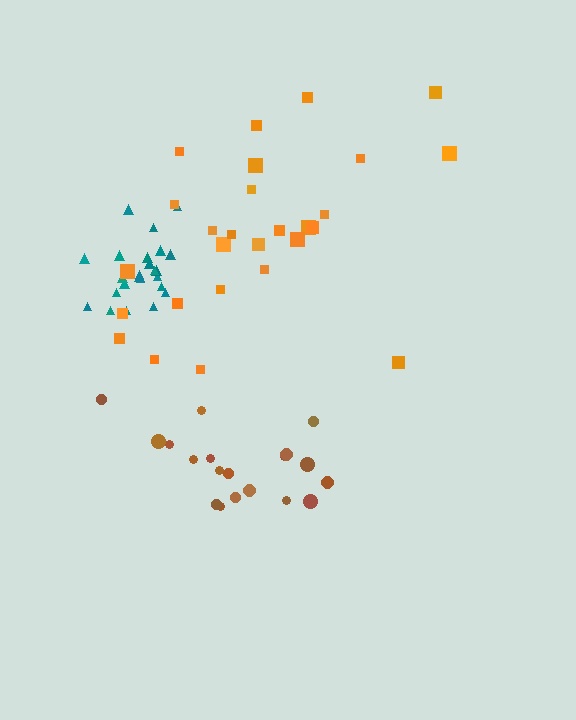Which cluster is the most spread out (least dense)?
Orange.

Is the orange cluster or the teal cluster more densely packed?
Teal.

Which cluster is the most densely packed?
Teal.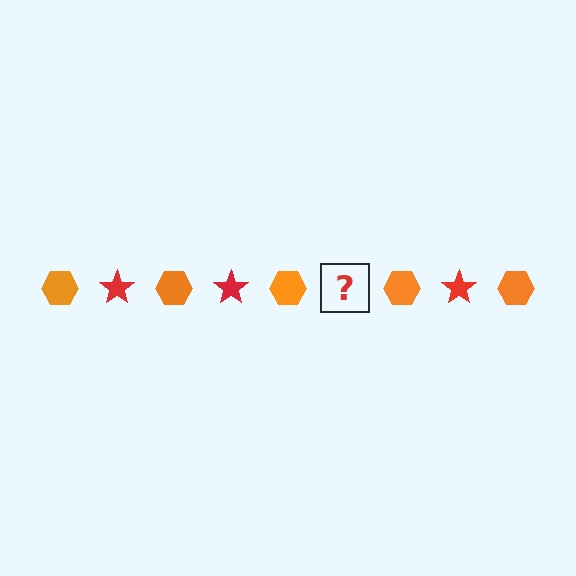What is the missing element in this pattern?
The missing element is a red star.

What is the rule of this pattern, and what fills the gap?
The rule is that the pattern alternates between orange hexagon and red star. The gap should be filled with a red star.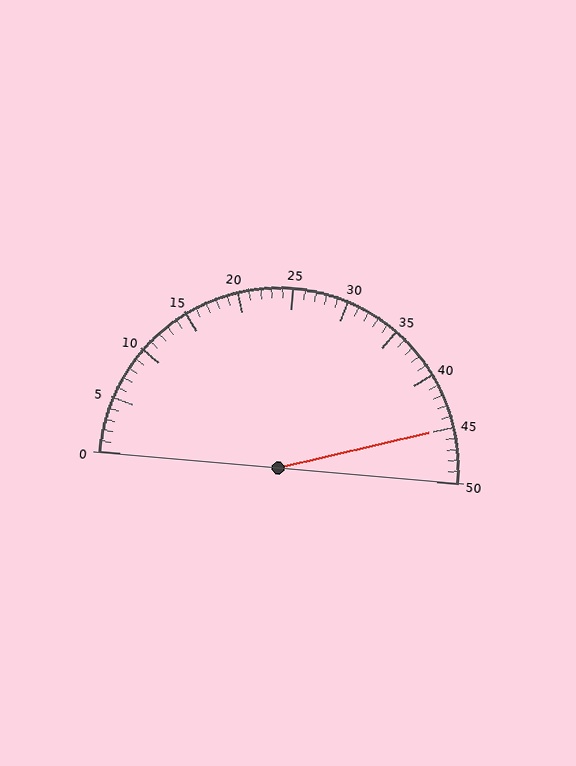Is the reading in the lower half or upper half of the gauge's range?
The reading is in the upper half of the range (0 to 50).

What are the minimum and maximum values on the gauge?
The gauge ranges from 0 to 50.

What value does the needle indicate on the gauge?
The needle indicates approximately 45.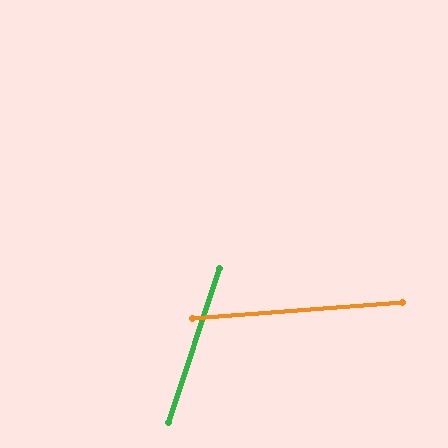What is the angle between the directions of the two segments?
Approximately 67 degrees.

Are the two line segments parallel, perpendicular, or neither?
Neither parallel nor perpendicular — they differ by about 67°.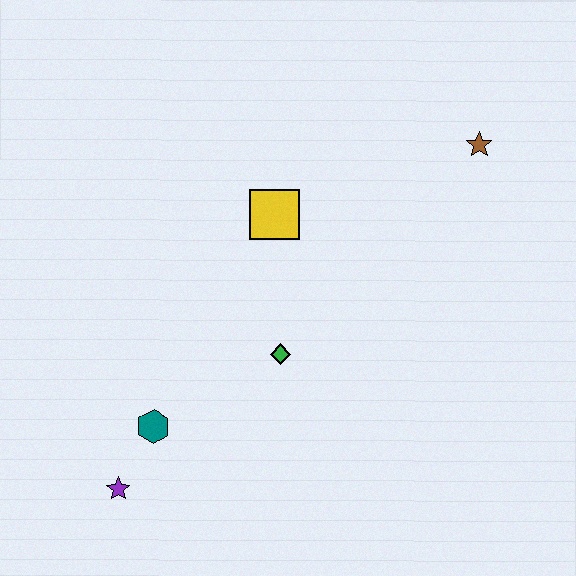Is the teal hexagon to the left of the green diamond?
Yes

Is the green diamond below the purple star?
No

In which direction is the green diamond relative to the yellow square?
The green diamond is below the yellow square.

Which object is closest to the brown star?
The yellow square is closest to the brown star.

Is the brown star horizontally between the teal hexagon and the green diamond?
No